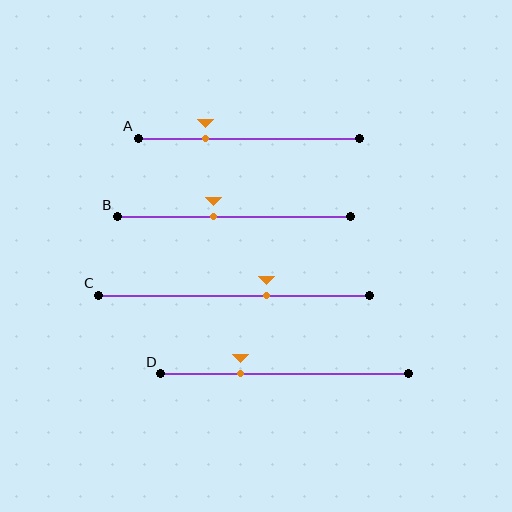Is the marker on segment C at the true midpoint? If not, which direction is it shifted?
No, the marker on segment C is shifted to the right by about 12% of the segment length.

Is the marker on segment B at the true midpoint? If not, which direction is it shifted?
No, the marker on segment B is shifted to the left by about 9% of the segment length.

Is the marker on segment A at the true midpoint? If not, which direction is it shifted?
No, the marker on segment A is shifted to the left by about 20% of the segment length.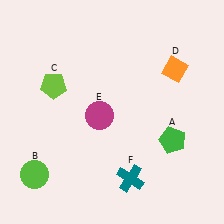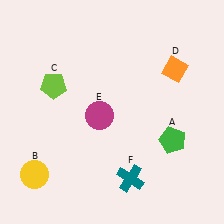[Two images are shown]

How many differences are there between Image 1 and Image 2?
There is 1 difference between the two images.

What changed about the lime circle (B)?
In Image 1, B is lime. In Image 2, it changed to yellow.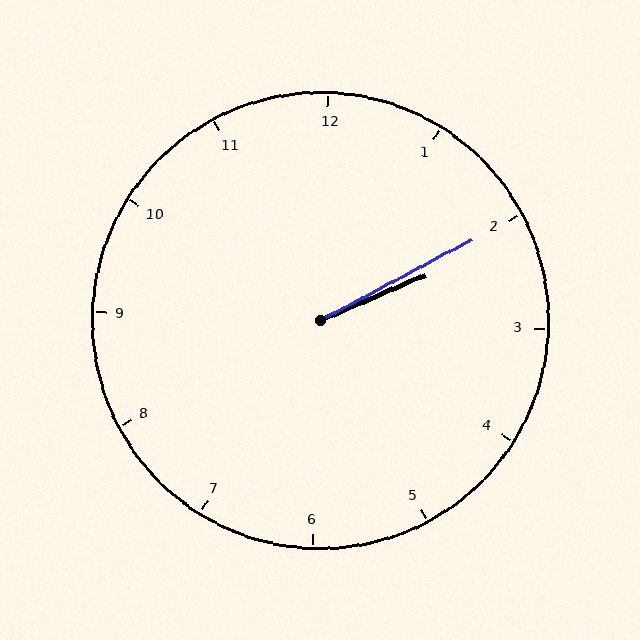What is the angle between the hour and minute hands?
Approximately 5 degrees.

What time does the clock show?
2:10.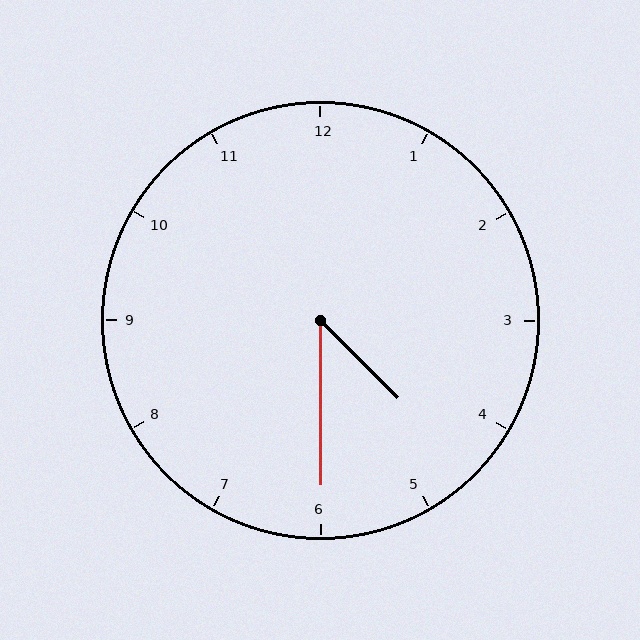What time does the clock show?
4:30.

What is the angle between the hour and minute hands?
Approximately 45 degrees.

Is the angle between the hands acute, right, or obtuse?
It is acute.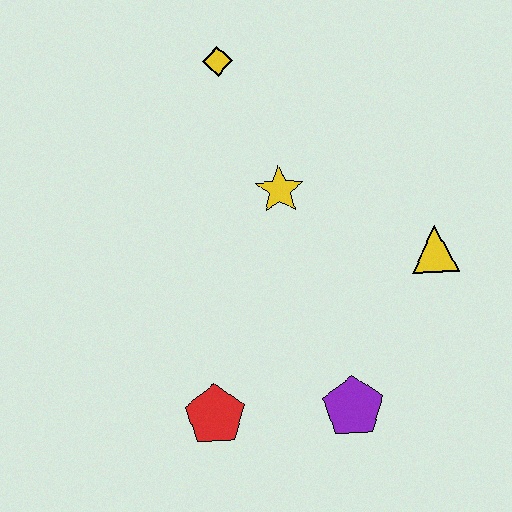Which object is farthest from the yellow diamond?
The purple pentagon is farthest from the yellow diamond.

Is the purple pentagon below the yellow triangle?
Yes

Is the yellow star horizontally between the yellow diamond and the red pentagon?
No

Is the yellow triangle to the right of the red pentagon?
Yes